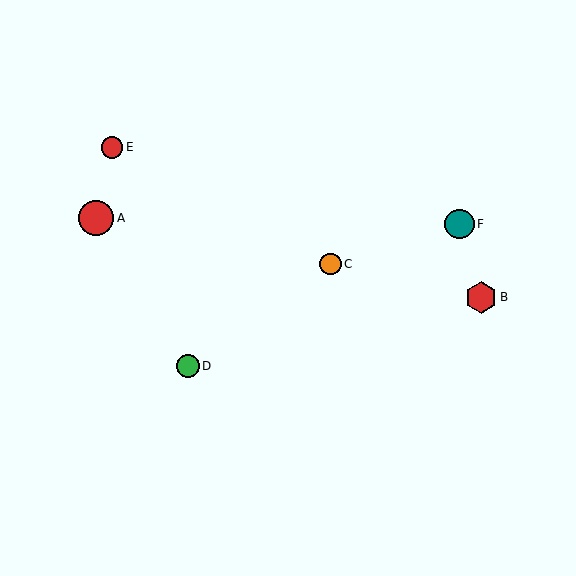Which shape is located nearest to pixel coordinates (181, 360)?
The green circle (labeled D) at (188, 366) is nearest to that location.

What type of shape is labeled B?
Shape B is a red hexagon.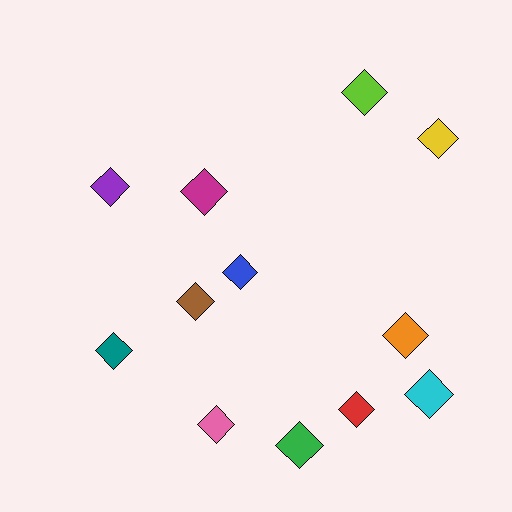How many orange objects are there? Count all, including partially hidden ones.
There is 1 orange object.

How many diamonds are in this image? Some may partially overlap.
There are 12 diamonds.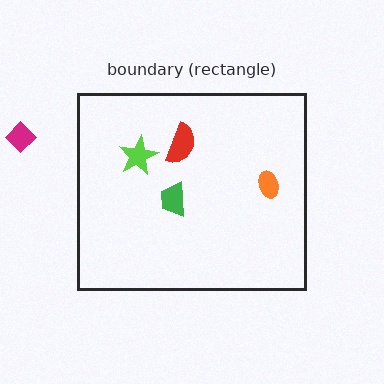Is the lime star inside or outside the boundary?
Inside.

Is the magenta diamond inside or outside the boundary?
Outside.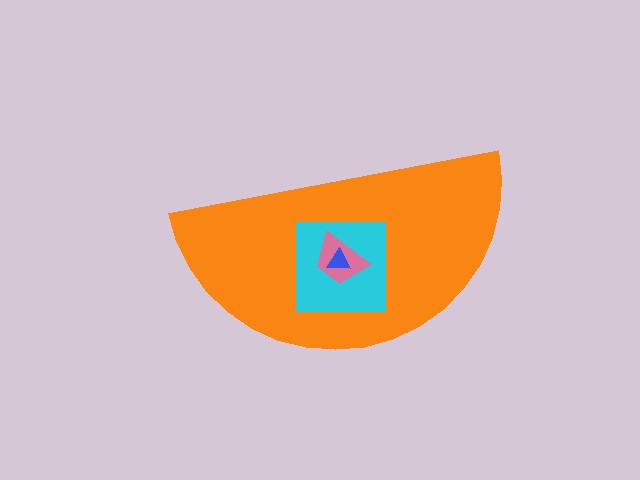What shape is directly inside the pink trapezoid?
The blue triangle.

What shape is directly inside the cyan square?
The pink trapezoid.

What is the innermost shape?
The blue triangle.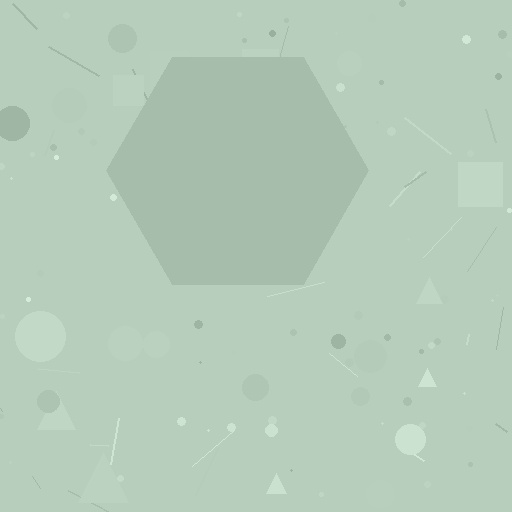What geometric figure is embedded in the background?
A hexagon is embedded in the background.